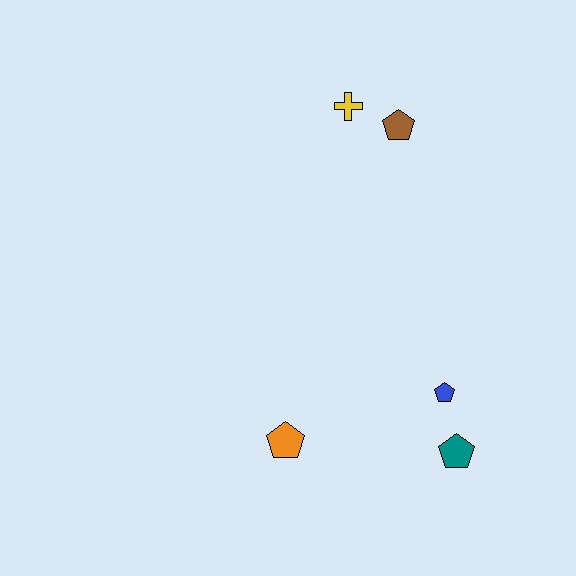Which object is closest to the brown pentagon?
The yellow cross is closest to the brown pentagon.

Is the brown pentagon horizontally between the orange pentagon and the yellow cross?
No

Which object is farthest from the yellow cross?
The teal pentagon is farthest from the yellow cross.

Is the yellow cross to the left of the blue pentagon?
Yes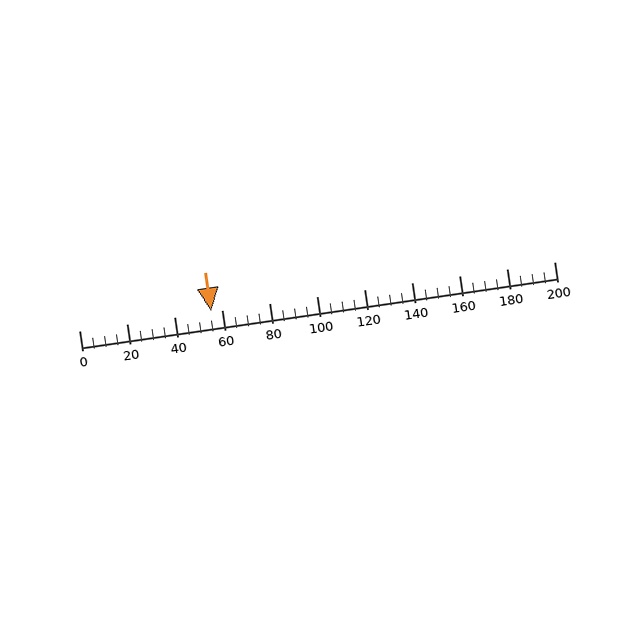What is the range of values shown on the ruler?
The ruler shows values from 0 to 200.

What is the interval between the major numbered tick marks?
The major tick marks are spaced 20 units apart.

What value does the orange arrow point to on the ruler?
The orange arrow points to approximately 56.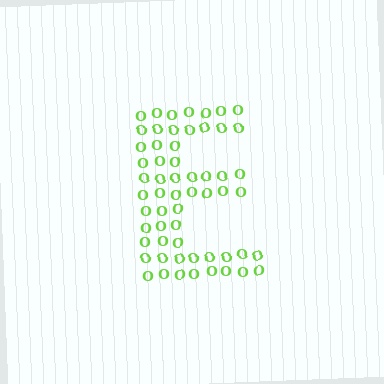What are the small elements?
The small elements are letter O's.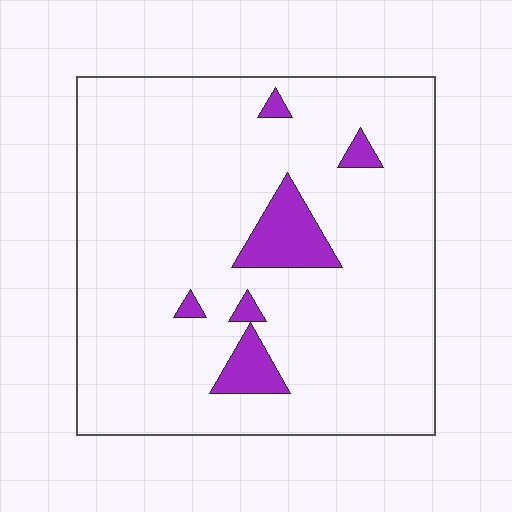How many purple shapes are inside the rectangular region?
6.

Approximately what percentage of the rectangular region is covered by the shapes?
Approximately 10%.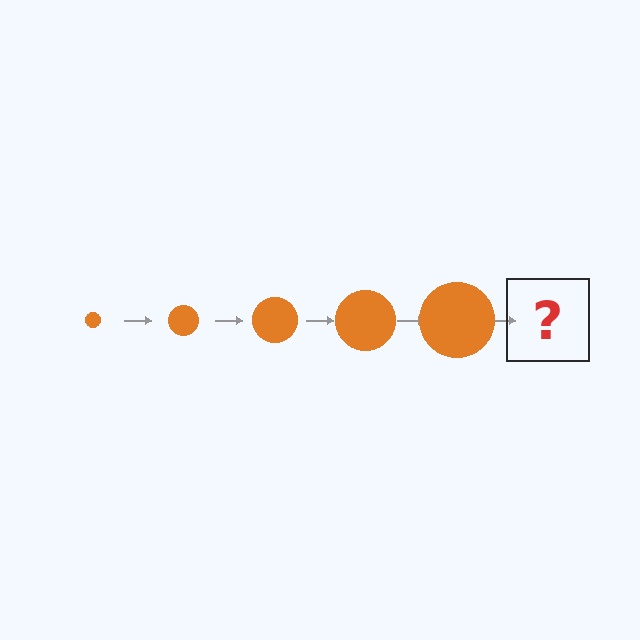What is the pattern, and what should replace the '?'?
The pattern is that the circle gets progressively larger each step. The '?' should be an orange circle, larger than the previous one.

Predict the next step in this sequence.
The next step is an orange circle, larger than the previous one.